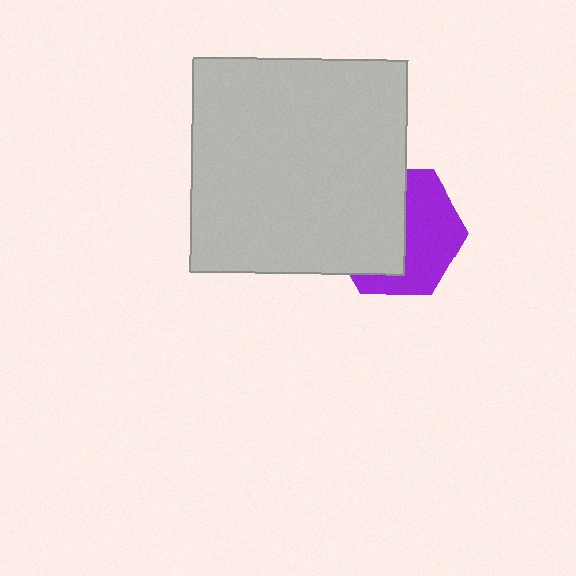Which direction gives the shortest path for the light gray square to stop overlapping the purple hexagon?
Moving left gives the shortest separation.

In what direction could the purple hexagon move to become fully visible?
The purple hexagon could move right. That would shift it out from behind the light gray square entirely.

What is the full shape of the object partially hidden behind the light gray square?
The partially hidden object is a purple hexagon.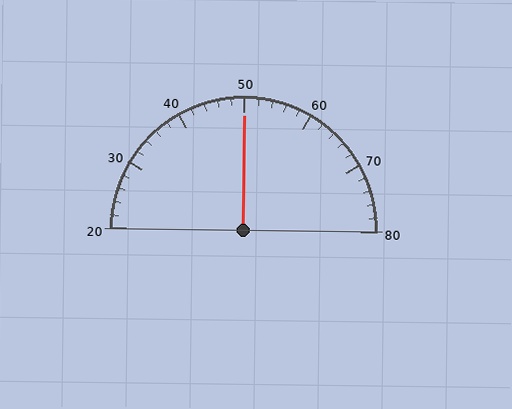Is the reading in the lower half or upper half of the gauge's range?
The reading is in the upper half of the range (20 to 80).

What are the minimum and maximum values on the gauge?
The gauge ranges from 20 to 80.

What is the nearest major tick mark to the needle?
The nearest major tick mark is 50.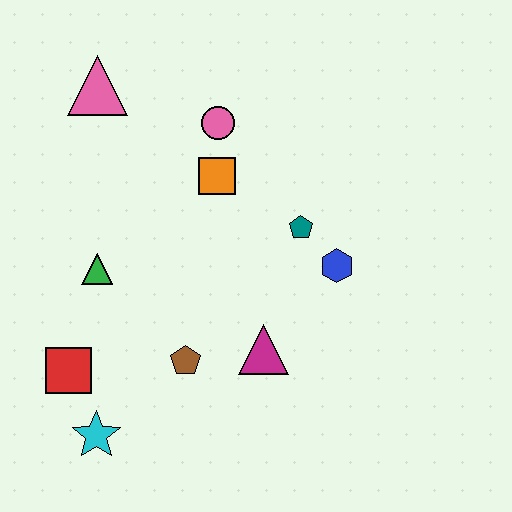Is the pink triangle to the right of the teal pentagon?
No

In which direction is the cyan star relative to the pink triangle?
The cyan star is below the pink triangle.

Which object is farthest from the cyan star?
The pink triangle is farthest from the cyan star.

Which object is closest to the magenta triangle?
The brown pentagon is closest to the magenta triangle.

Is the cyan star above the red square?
No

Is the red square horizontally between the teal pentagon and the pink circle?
No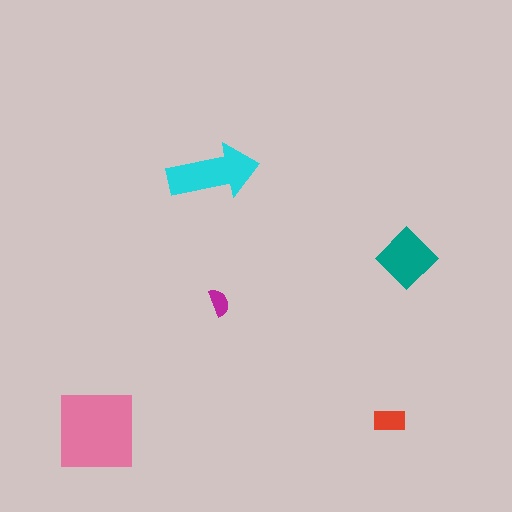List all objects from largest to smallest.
The pink square, the cyan arrow, the teal diamond, the red rectangle, the magenta semicircle.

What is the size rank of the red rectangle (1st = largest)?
4th.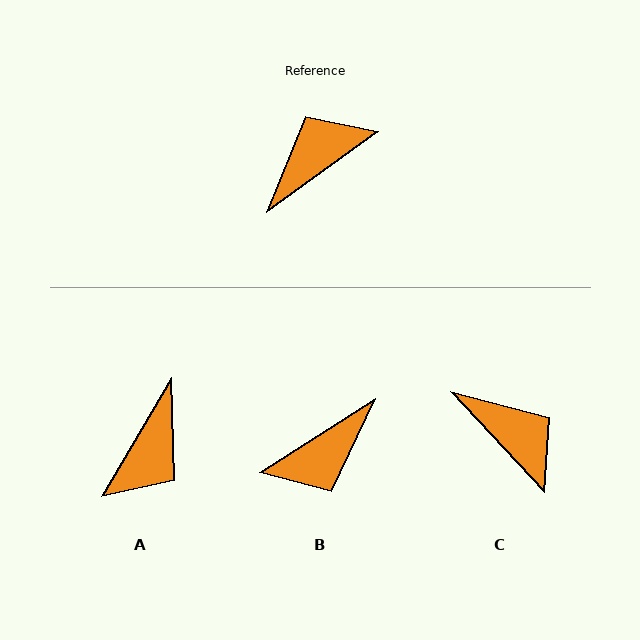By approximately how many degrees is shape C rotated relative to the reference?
Approximately 83 degrees clockwise.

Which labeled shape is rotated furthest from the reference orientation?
B, about 177 degrees away.